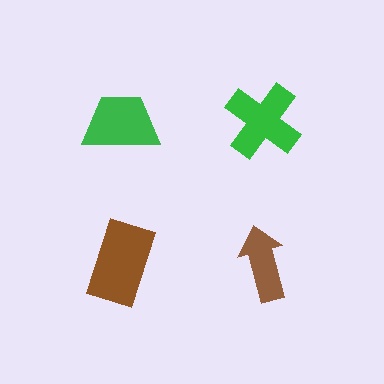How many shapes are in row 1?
2 shapes.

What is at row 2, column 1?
A brown rectangle.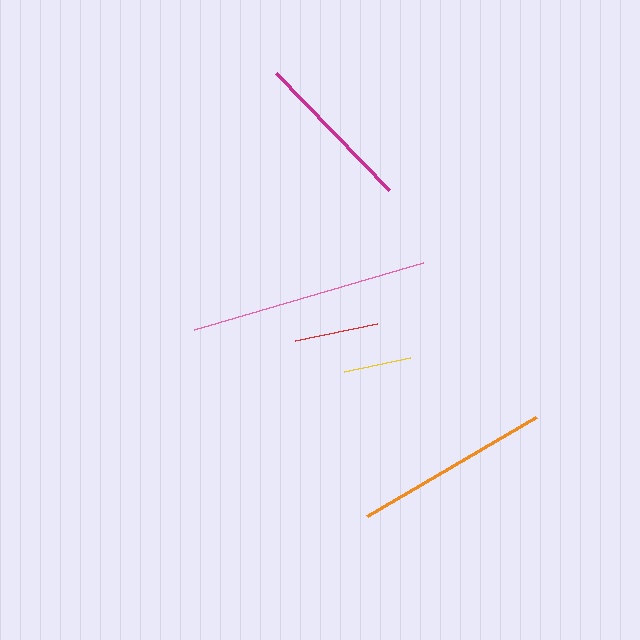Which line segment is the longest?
The pink line is the longest at approximately 239 pixels.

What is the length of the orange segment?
The orange segment is approximately 195 pixels long.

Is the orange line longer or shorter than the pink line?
The pink line is longer than the orange line.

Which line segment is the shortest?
The yellow line is the shortest at approximately 67 pixels.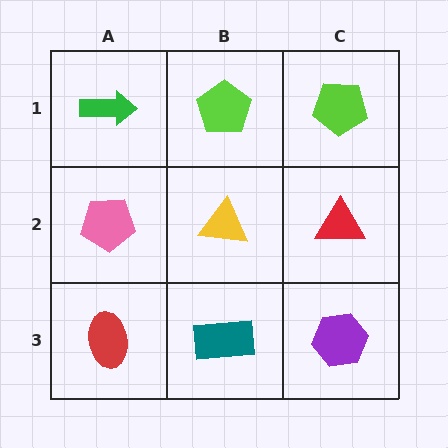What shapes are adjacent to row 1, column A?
A pink pentagon (row 2, column A), a lime pentagon (row 1, column B).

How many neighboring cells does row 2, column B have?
4.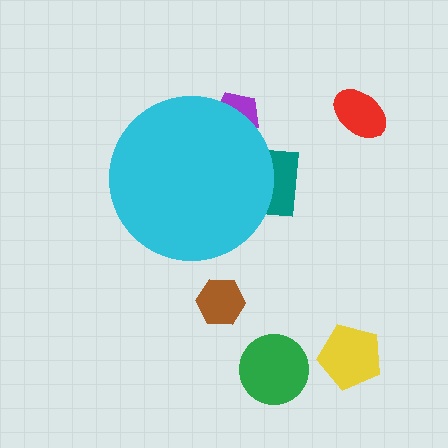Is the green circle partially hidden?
No, the green circle is fully visible.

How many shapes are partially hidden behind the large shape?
2 shapes are partially hidden.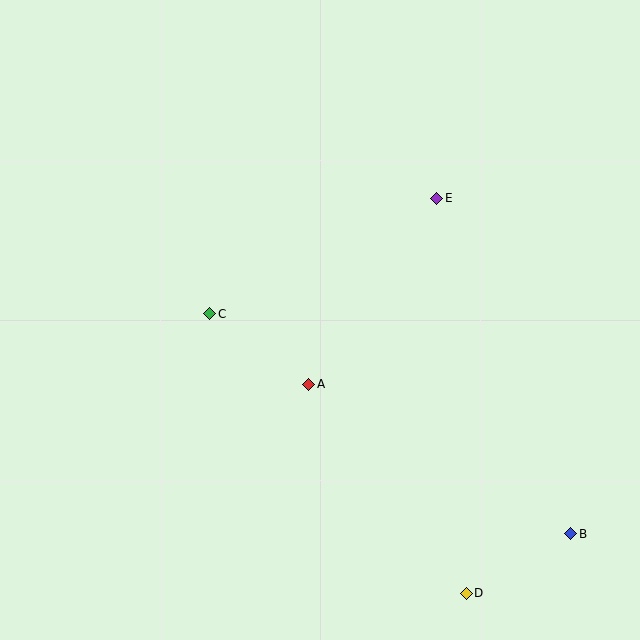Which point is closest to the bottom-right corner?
Point B is closest to the bottom-right corner.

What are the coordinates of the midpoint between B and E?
The midpoint between B and E is at (504, 366).